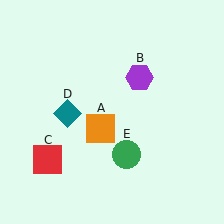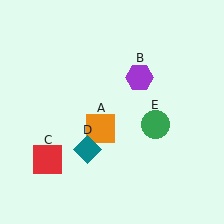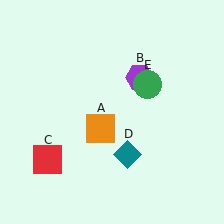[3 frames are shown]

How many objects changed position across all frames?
2 objects changed position: teal diamond (object D), green circle (object E).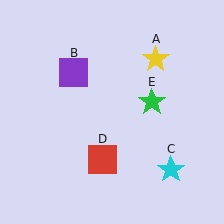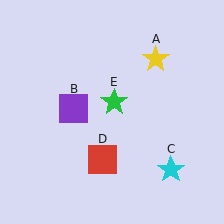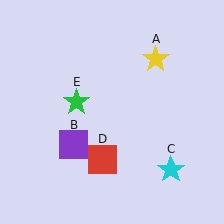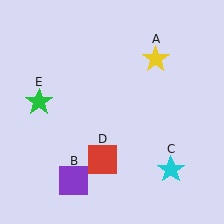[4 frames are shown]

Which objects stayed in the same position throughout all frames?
Yellow star (object A) and cyan star (object C) and red square (object D) remained stationary.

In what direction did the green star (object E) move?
The green star (object E) moved left.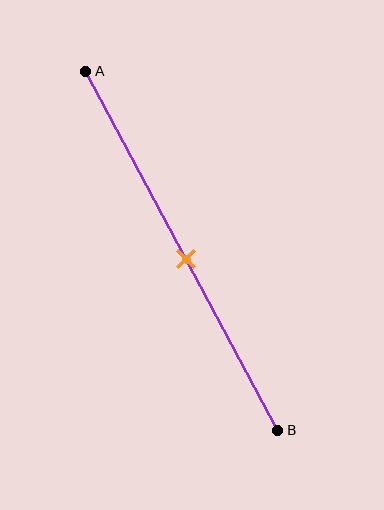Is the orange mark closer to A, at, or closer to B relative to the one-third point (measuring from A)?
The orange mark is closer to point B than the one-third point of segment AB.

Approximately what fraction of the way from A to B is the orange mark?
The orange mark is approximately 50% of the way from A to B.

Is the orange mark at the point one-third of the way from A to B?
No, the mark is at about 50% from A, not at the 33% one-third point.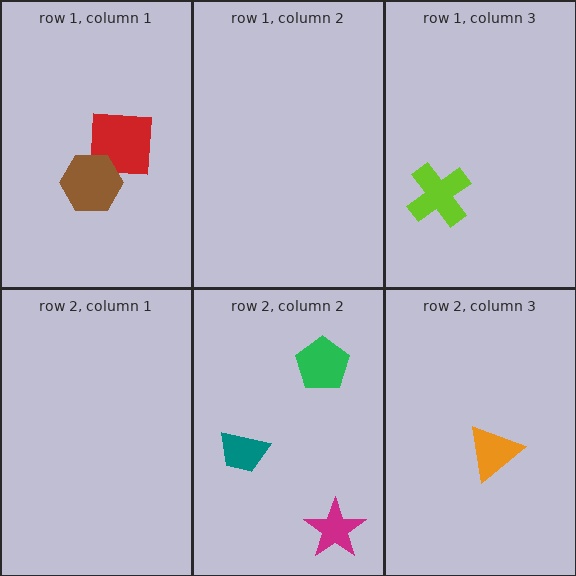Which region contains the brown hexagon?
The row 1, column 1 region.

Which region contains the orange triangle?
The row 2, column 3 region.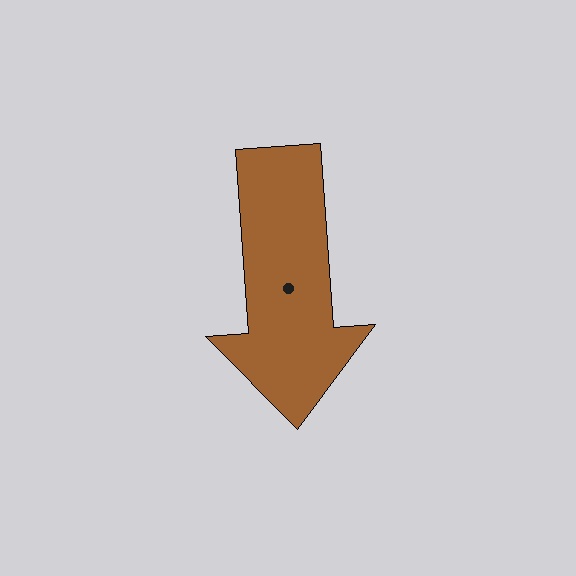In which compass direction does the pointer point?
South.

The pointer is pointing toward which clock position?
Roughly 6 o'clock.